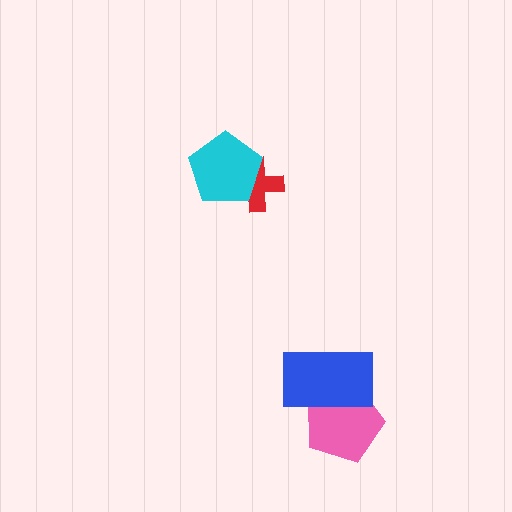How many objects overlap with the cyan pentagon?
1 object overlaps with the cyan pentagon.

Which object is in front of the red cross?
The cyan pentagon is in front of the red cross.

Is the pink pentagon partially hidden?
Yes, it is partially covered by another shape.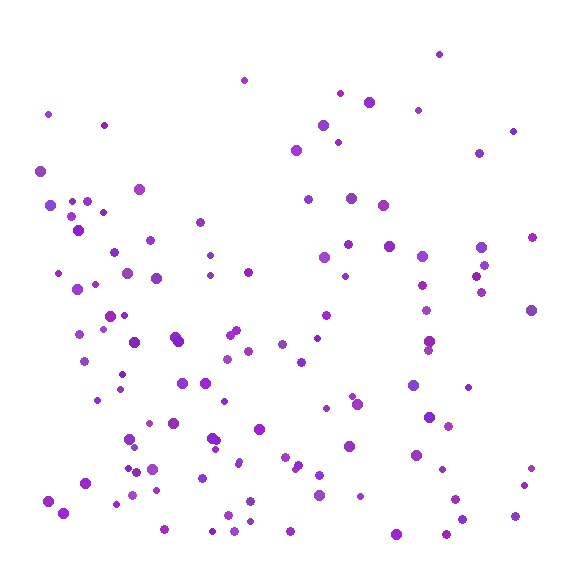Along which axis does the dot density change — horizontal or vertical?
Vertical.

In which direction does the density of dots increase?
From top to bottom, with the bottom side densest.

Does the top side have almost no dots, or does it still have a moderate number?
Still a moderate number, just noticeably fewer than the bottom.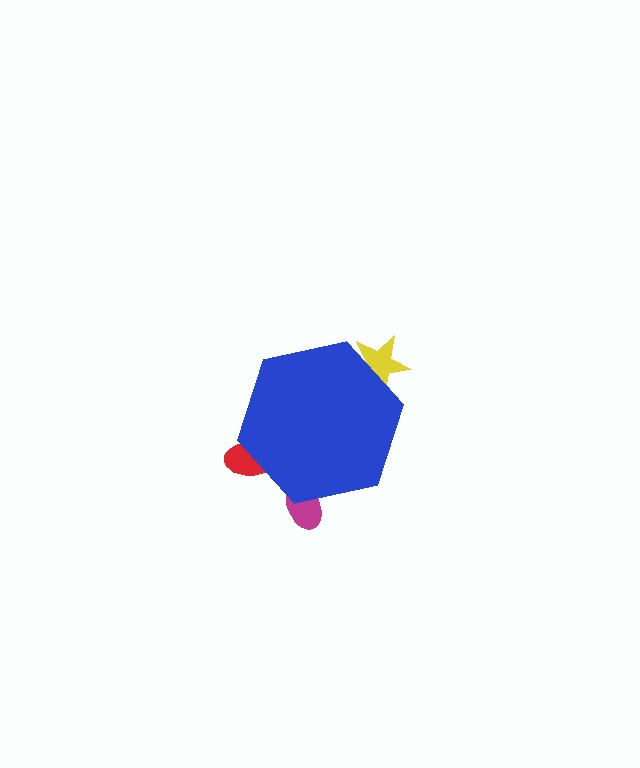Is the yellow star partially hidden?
Yes, the yellow star is partially hidden behind the blue hexagon.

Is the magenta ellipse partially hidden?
Yes, the magenta ellipse is partially hidden behind the blue hexagon.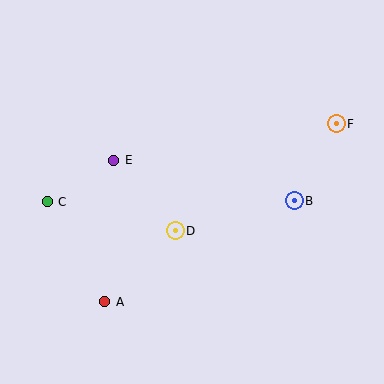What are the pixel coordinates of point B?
Point B is at (294, 201).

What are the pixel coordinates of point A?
Point A is at (105, 302).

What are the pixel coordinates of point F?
Point F is at (336, 124).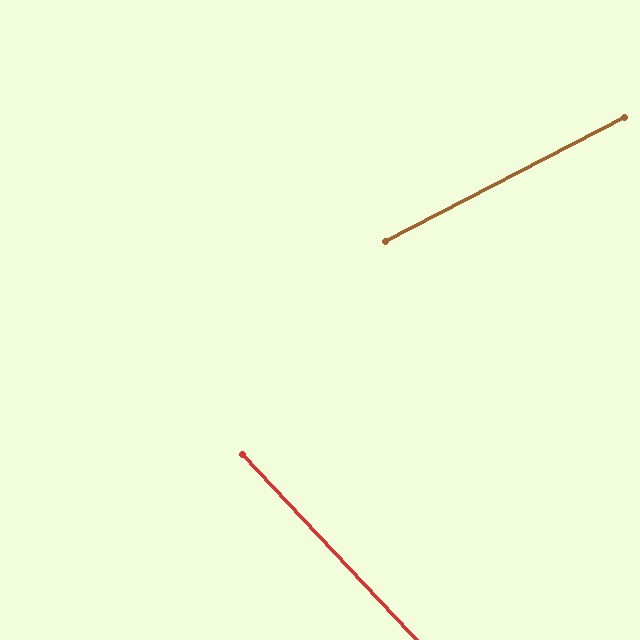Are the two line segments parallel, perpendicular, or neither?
Neither parallel nor perpendicular — they differ by about 74°.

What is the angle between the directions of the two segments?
Approximately 74 degrees.